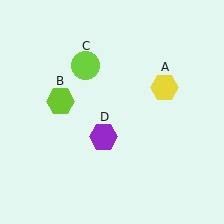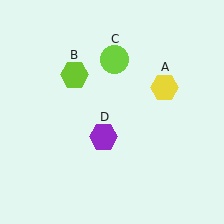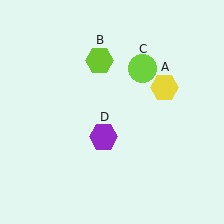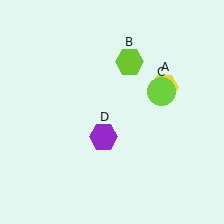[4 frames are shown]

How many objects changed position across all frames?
2 objects changed position: lime hexagon (object B), lime circle (object C).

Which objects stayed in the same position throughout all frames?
Yellow hexagon (object A) and purple hexagon (object D) remained stationary.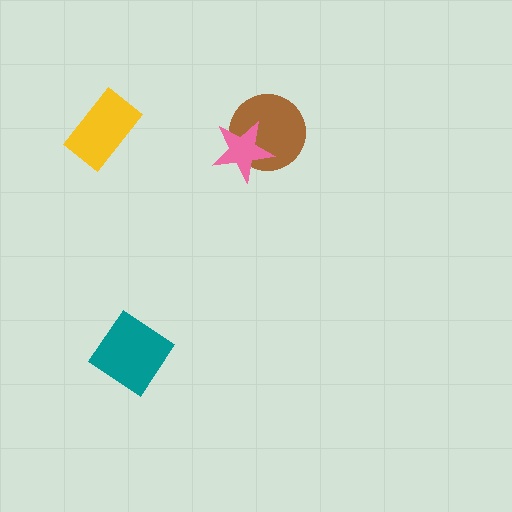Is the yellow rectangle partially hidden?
No, no other shape covers it.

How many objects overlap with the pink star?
1 object overlaps with the pink star.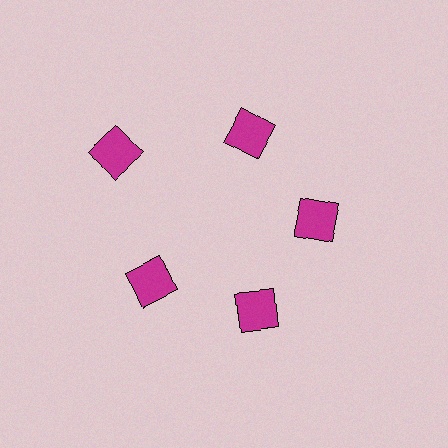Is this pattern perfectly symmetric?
No. The 5 magenta squares are arranged in a ring, but one element near the 10 o'clock position is pushed outward from the center, breaking the 5-fold rotational symmetry.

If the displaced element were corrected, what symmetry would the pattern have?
It would have 5-fold rotational symmetry — the pattern would map onto itself every 72 degrees.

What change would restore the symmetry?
The symmetry would be restored by moving it inward, back onto the ring so that all 5 squares sit at equal angles and equal distance from the center.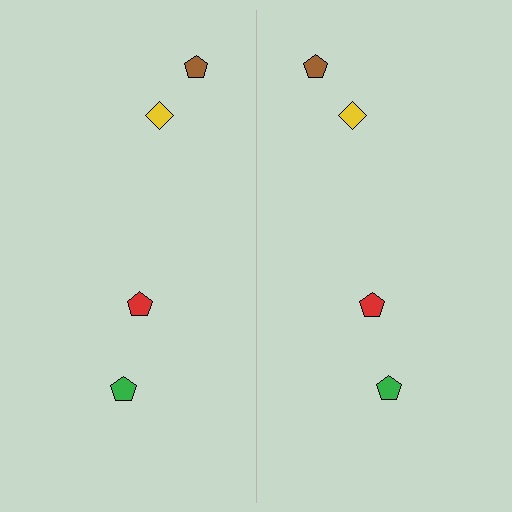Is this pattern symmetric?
Yes, this pattern has bilateral (reflection) symmetry.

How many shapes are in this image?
There are 8 shapes in this image.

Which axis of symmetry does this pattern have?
The pattern has a vertical axis of symmetry running through the center of the image.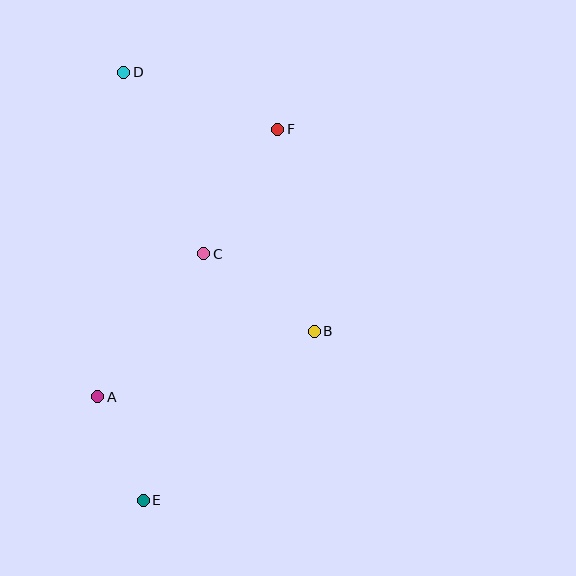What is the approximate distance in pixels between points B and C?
The distance between B and C is approximately 135 pixels.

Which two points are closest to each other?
Points A and E are closest to each other.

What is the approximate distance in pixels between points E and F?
The distance between E and F is approximately 394 pixels.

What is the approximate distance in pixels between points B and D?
The distance between B and D is approximately 321 pixels.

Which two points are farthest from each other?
Points D and E are farthest from each other.